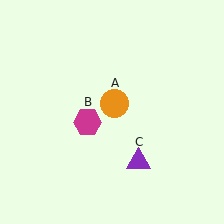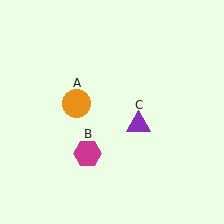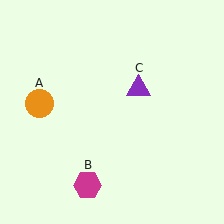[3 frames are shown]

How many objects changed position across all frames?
3 objects changed position: orange circle (object A), magenta hexagon (object B), purple triangle (object C).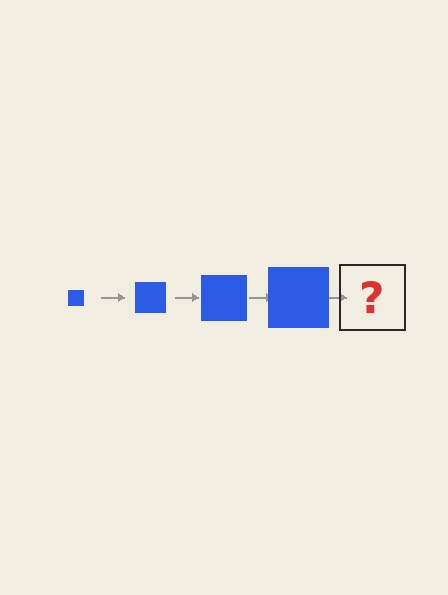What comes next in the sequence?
The next element should be a blue square, larger than the previous one.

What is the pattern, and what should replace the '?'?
The pattern is that the square gets progressively larger each step. The '?' should be a blue square, larger than the previous one.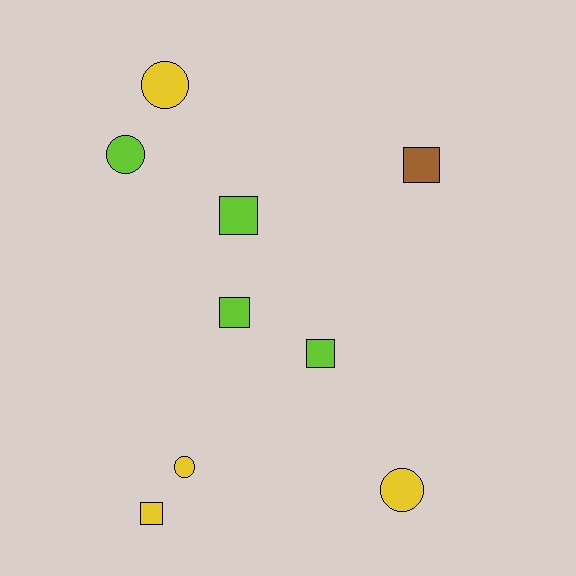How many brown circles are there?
There are no brown circles.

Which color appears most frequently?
Yellow, with 4 objects.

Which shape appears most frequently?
Square, with 5 objects.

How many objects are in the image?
There are 9 objects.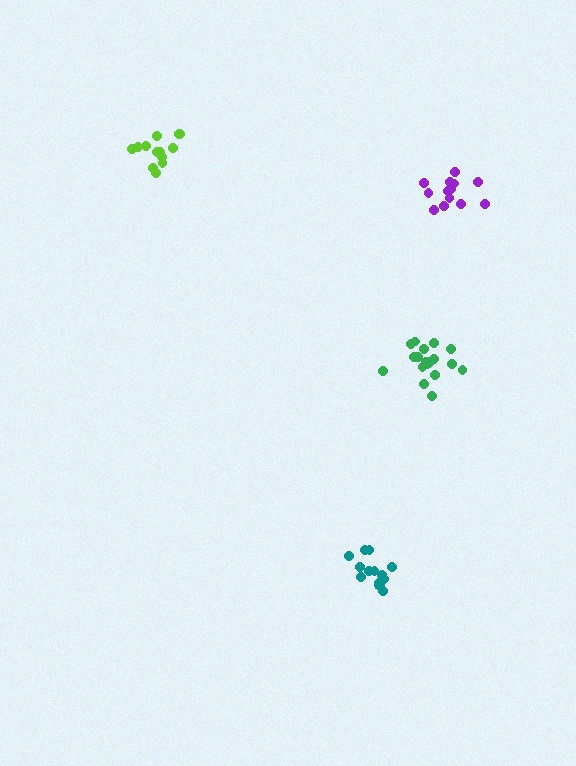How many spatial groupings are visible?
There are 4 spatial groupings.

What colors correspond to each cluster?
The clusters are colored: teal, green, lime, purple.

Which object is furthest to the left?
The lime cluster is leftmost.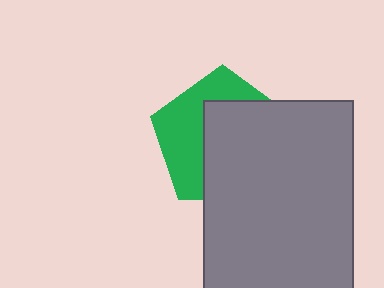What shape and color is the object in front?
The object in front is a gray rectangle.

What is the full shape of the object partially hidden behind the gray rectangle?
The partially hidden object is a green pentagon.